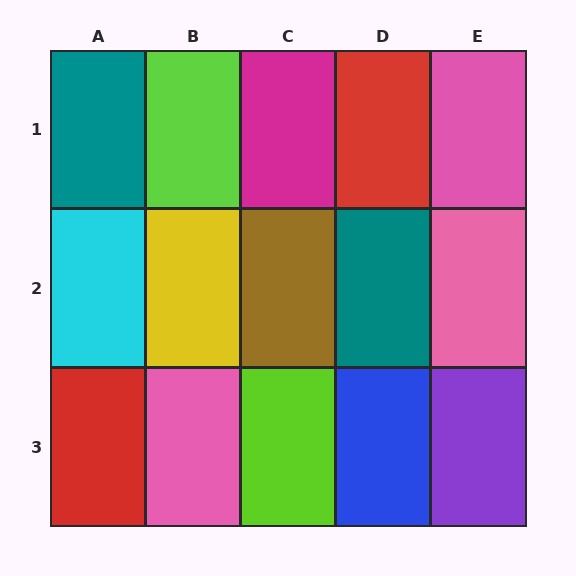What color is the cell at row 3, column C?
Lime.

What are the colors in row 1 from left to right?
Teal, lime, magenta, red, pink.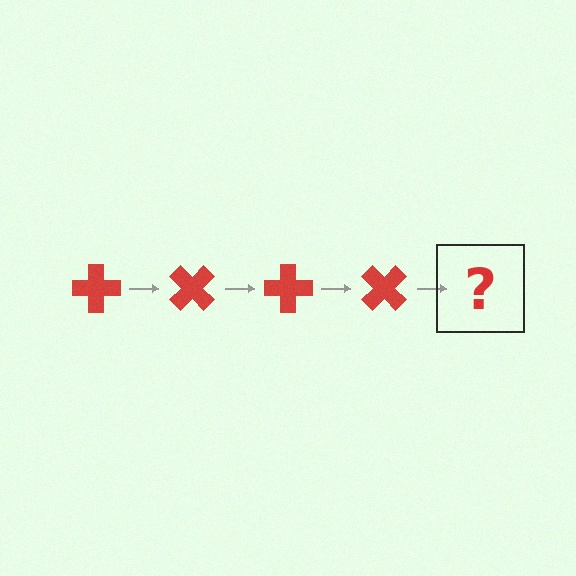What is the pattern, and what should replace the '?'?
The pattern is that the cross rotates 45 degrees each step. The '?' should be a red cross rotated 180 degrees.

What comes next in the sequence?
The next element should be a red cross rotated 180 degrees.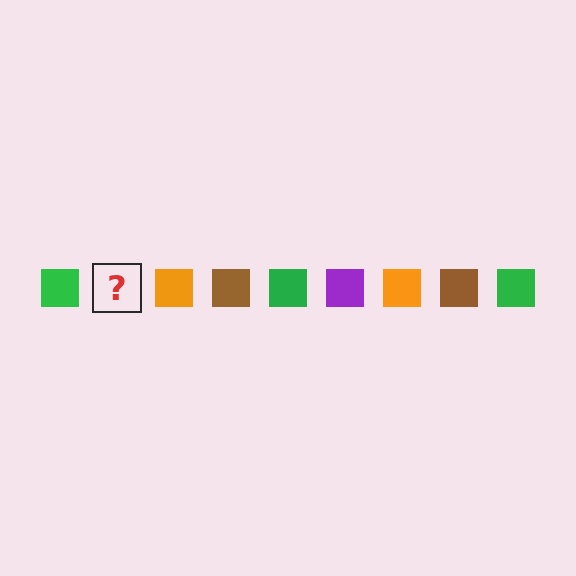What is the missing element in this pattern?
The missing element is a purple square.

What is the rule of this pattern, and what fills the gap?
The rule is that the pattern cycles through green, purple, orange, brown squares. The gap should be filled with a purple square.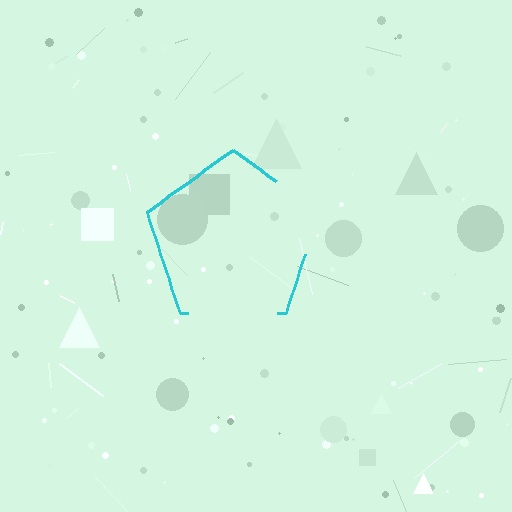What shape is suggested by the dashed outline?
The dashed outline suggests a pentagon.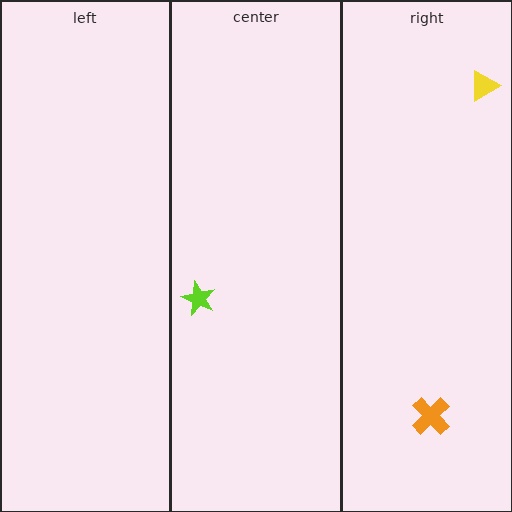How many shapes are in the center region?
1.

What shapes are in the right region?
The yellow triangle, the orange cross.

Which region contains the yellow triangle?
The right region.